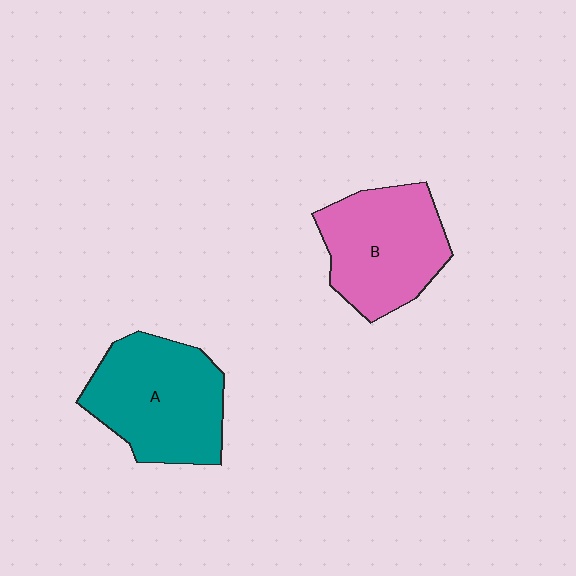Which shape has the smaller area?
Shape B (pink).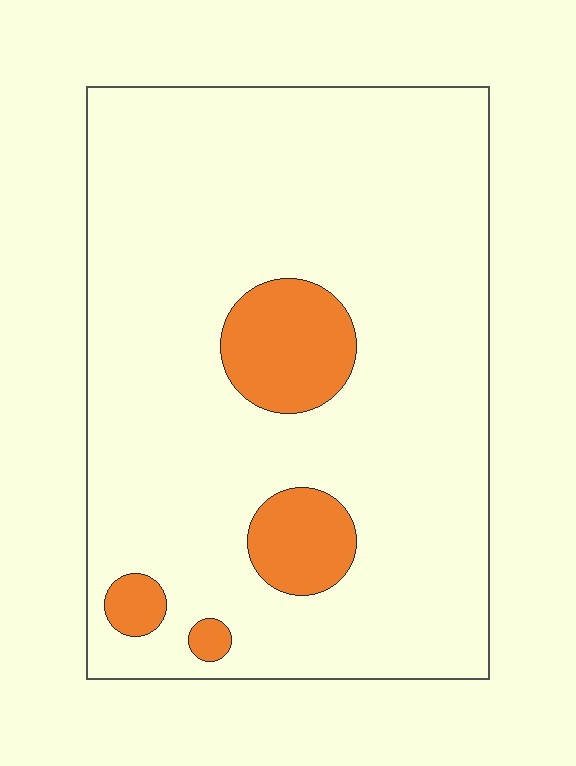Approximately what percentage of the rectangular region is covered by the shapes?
Approximately 10%.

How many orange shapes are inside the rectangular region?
4.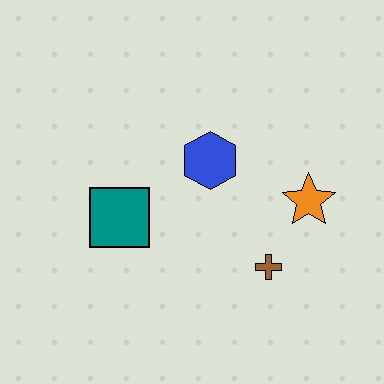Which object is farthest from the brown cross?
The teal square is farthest from the brown cross.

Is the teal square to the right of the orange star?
No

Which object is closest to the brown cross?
The orange star is closest to the brown cross.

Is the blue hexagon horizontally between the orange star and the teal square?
Yes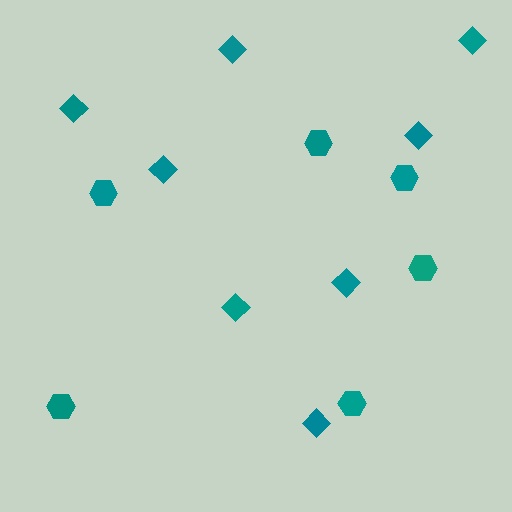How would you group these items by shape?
There are 2 groups: one group of hexagons (6) and one group of diamonds (8).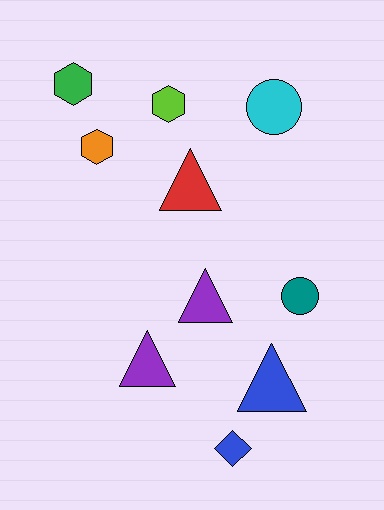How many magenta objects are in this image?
There are no magenta objects.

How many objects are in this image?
There are 10 objects.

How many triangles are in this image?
There are 4 triangles.